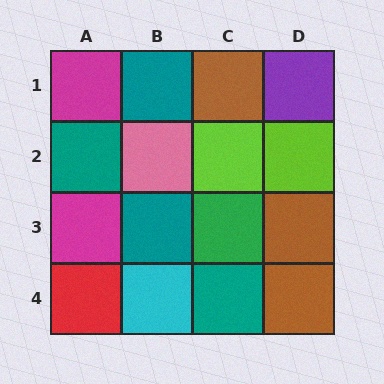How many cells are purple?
1 cell is purple.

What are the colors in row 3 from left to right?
Magenta, teal, green, brown.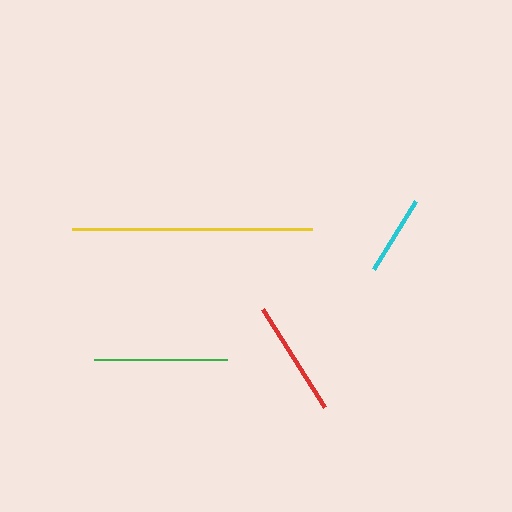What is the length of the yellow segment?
The yellow segment is approximately 239 pixels long.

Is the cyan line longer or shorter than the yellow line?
The yellow line is longer than the cyan line.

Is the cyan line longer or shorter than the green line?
The green line is longer than the cyan line.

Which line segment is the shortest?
The cyan line is the shortest at approximately 80 pixels.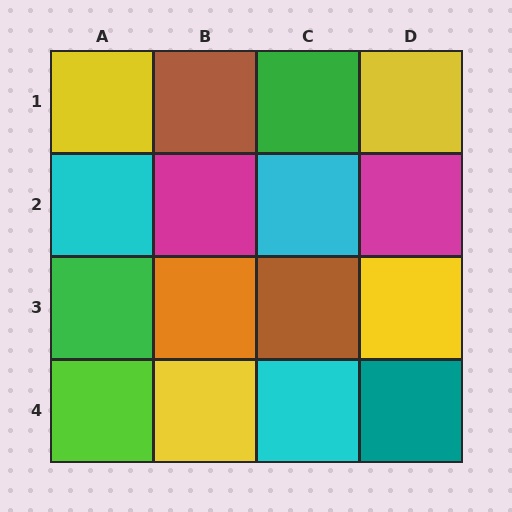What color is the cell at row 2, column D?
Magenta.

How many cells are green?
2 cells are green.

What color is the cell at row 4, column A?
Lime.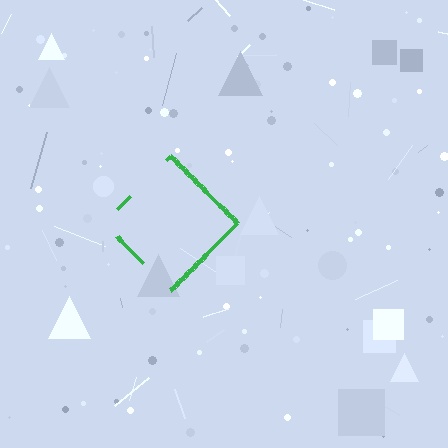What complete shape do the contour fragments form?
The contour fragments form a diamond.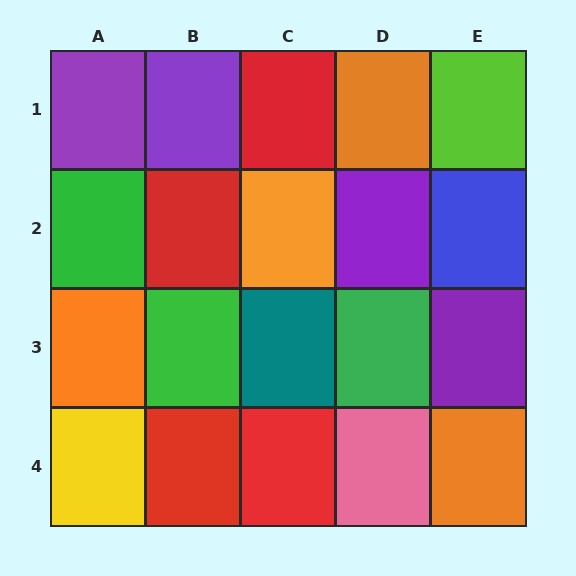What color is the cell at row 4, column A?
Yellow.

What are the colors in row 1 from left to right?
Purple, purple, red, orange, lime.